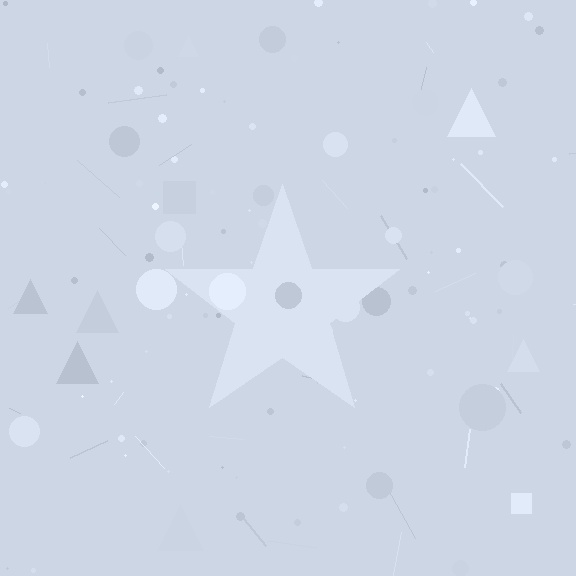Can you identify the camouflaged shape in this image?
The camouflaged shape is a star.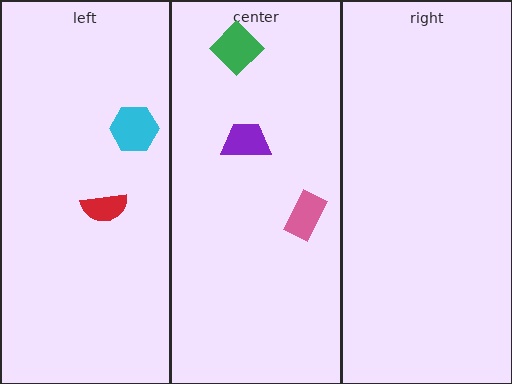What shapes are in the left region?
The cyan hexagon, the red semicircle.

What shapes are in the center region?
The green diamond, the pink rectangle, the purple trapezoid.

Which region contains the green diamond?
The center region.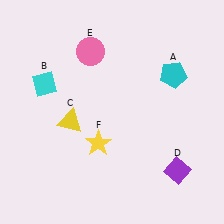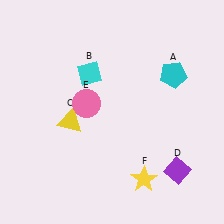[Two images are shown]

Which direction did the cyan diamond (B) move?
The cyan diamond (B) moved right.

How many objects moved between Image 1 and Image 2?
3 objects moved between the two images.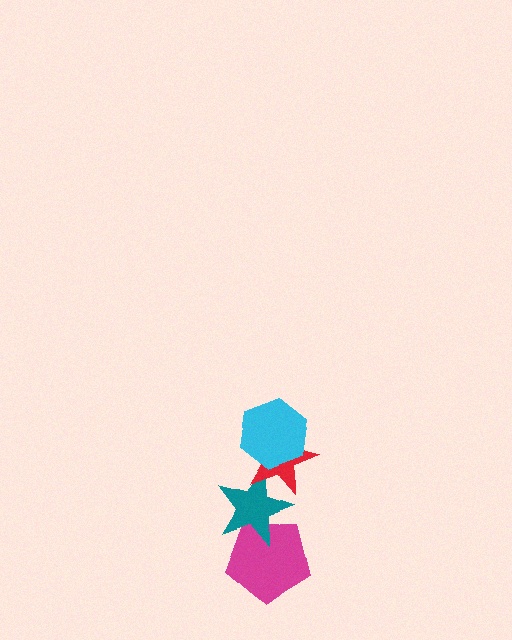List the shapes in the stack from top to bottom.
From top to bottom: the cyan hexagon, the red star, the teal star, the magenta pentagon.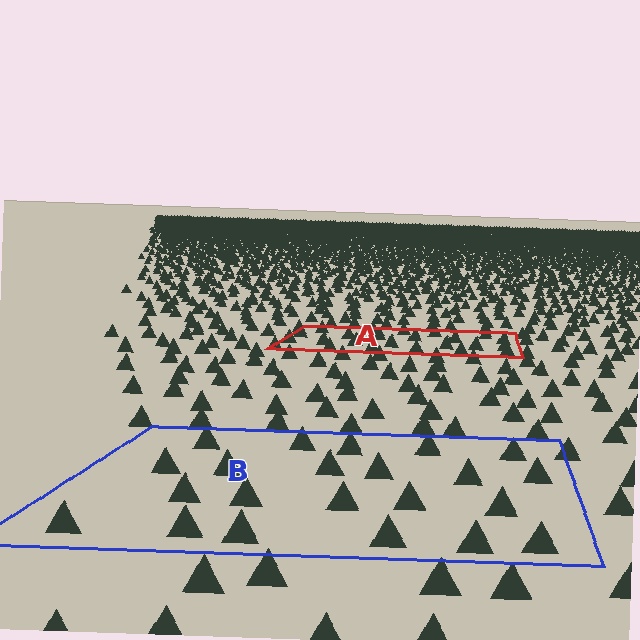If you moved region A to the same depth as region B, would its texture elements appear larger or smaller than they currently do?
They would appear larger. At a closer depth, the same texture elements are projected at a bigger on-screen size.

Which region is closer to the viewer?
Region B is closer. The texture elements there are larger and more spread out.